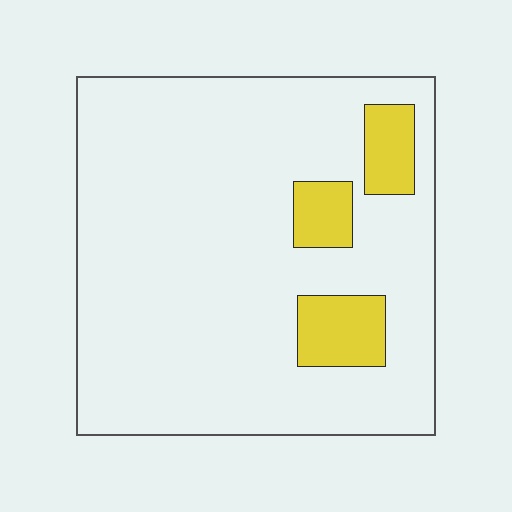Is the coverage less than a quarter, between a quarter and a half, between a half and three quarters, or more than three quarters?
Less than a quarter.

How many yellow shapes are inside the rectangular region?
3.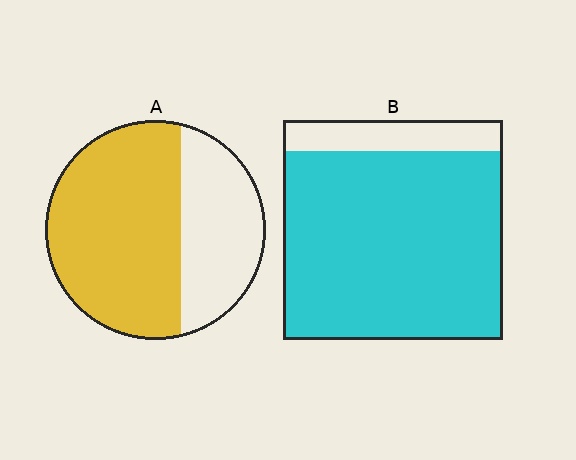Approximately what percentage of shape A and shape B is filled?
A is approximately 65% and B is approximately 85%.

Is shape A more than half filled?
Yes.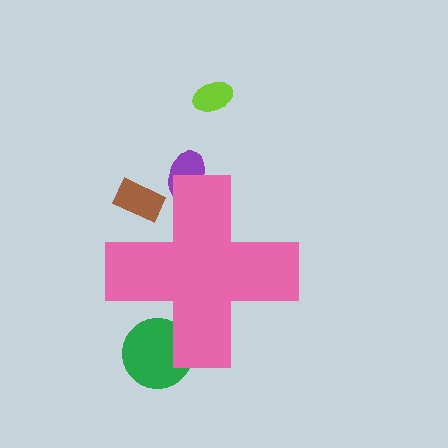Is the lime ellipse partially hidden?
No, the lime ellipse is fully visible.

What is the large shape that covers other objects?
A pink cross.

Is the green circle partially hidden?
Yes, the green circle is partially hidden behind the pink cross.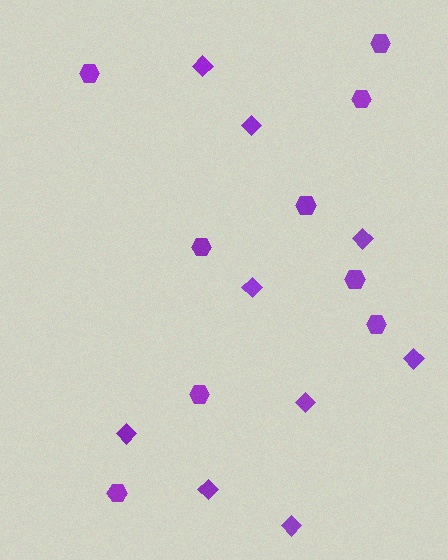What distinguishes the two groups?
There are 2 groups: one group of hexagons (9) and one group of diamonds (9).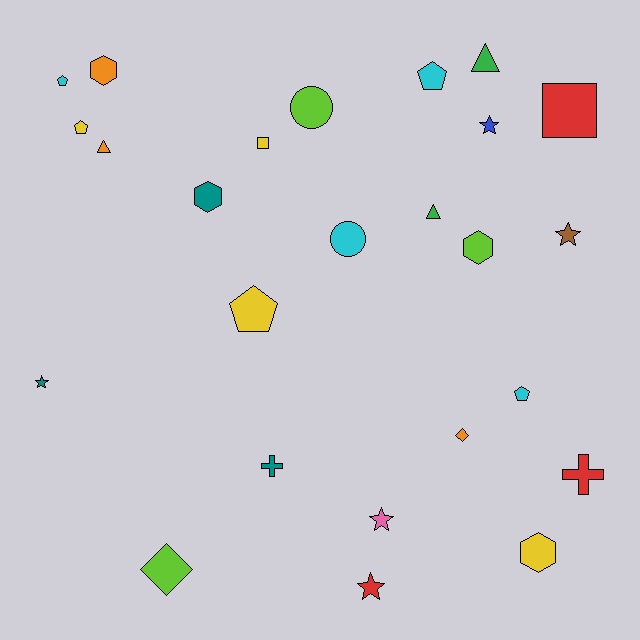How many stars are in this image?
There are 5 stars.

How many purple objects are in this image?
There are no purple objects.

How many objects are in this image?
There are 25 objects.